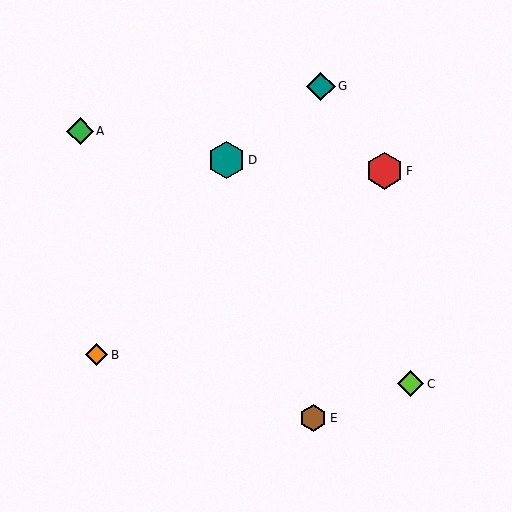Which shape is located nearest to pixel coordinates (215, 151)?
The teal hexagon (labeled D) at (226, 160) is nearest to that location.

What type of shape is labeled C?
Shape C is a lime diamond.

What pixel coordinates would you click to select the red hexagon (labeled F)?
Click at (384, 171) to select the red hexagon F.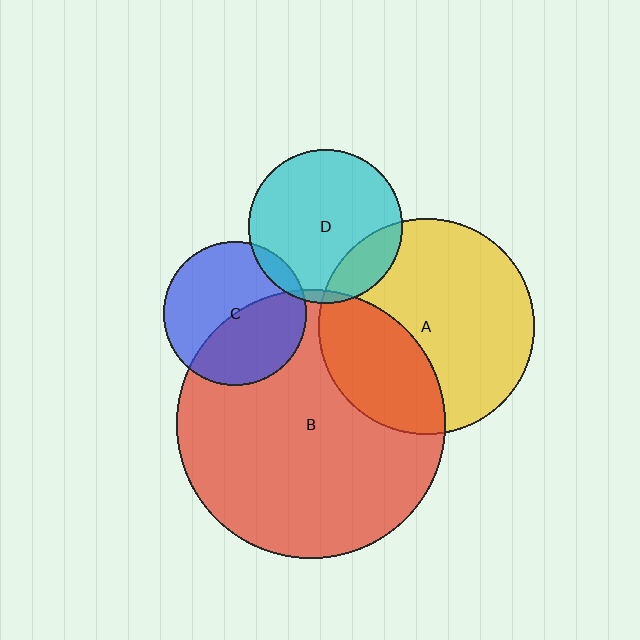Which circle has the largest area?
Circle B (red).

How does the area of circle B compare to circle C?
Approximately 3.5 times.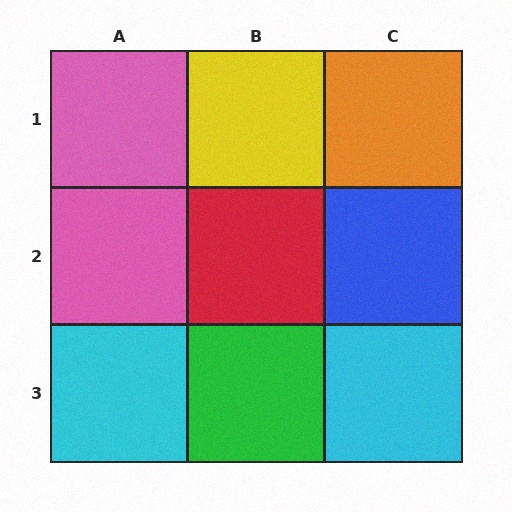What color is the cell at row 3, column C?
Cyan.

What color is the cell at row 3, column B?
Green.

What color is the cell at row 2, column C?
Blue.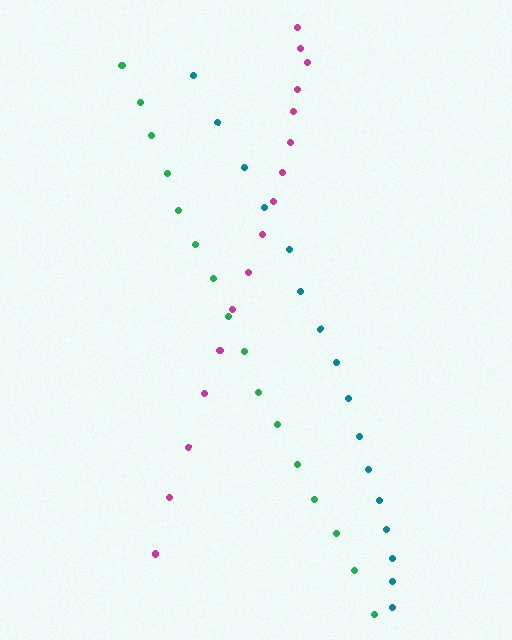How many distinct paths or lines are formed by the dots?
There are 3 distinct paths.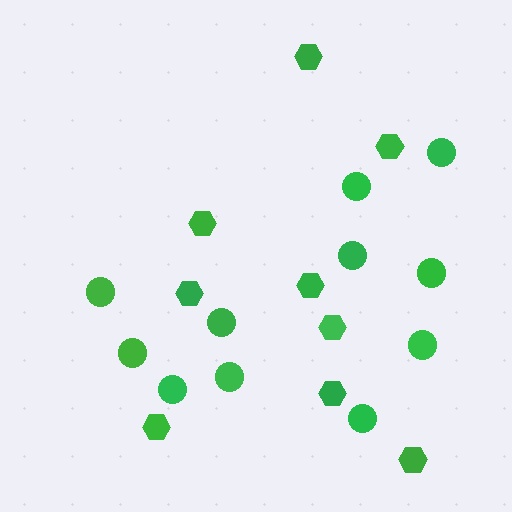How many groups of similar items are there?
There are 2 groups: one group of hexagons (9) and one group of circles (11).